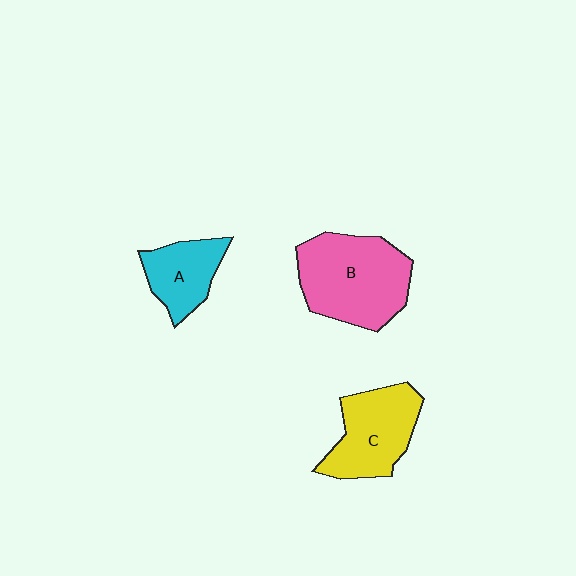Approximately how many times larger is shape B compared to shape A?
Approximately 1.9 times.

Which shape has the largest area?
Shape B (pink).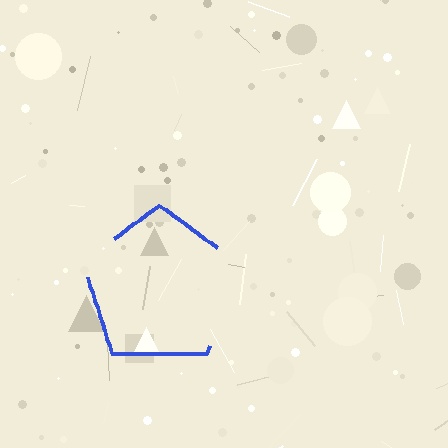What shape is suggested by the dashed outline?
The dashed outline suggests a pentagon.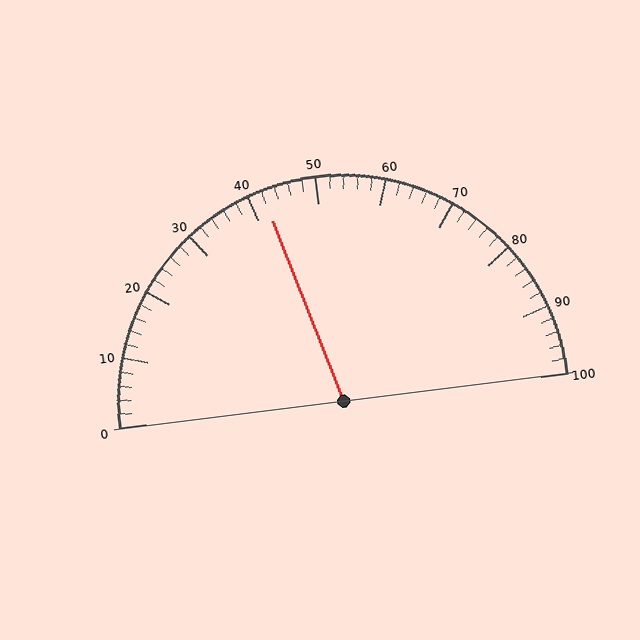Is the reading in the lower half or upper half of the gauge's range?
The reading is in the lower half of the range (0 to 100).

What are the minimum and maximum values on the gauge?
The gauge ranges from 0 to 100.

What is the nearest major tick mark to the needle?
The nearest major tick mark is 40.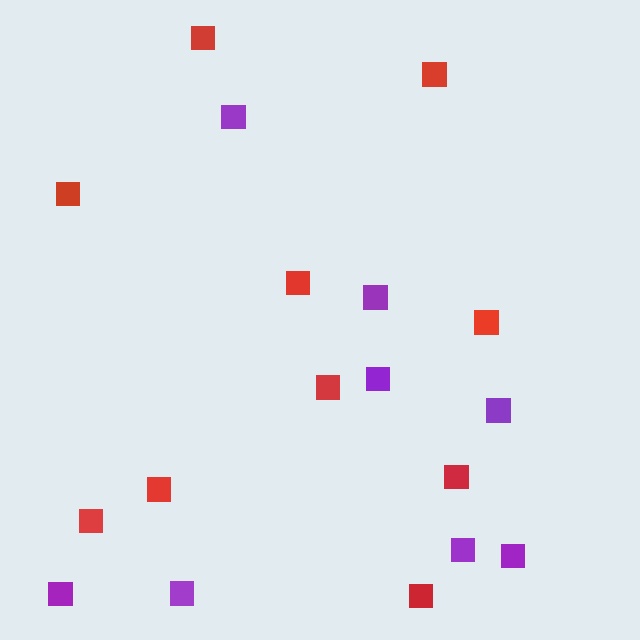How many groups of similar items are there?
There are 2 groups: one group of red squares (10) and one group of purple squares (8).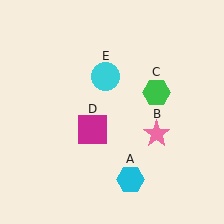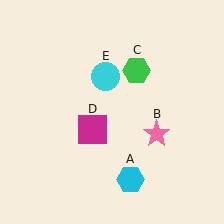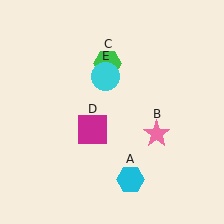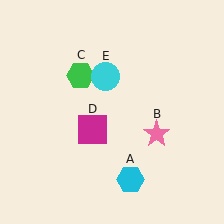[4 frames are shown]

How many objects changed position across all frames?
1 object changed position: green hexagon (object C).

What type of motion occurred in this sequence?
The green hexagon (object C) rotated counterclockwise around the center of the scene.